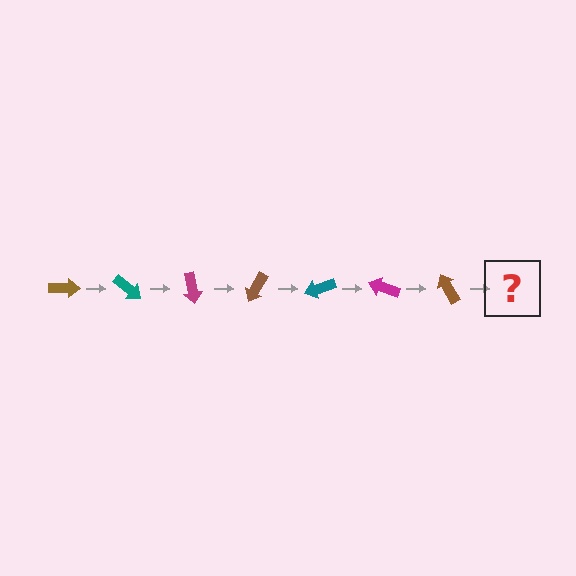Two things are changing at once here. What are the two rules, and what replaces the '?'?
The two rules are that it rotates 40 degrees each step and the color cycles through brown, teal, and magenta. The '?' should be a teal arrow, rotated 280 degrees from the start.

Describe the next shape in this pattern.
It should be a teal arrow, rotated 280 degrees from the start.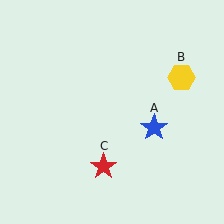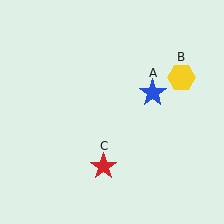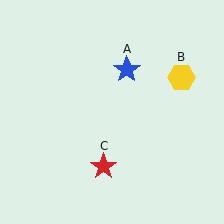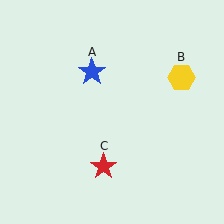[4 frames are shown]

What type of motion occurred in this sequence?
The blue star (object A) rotated counterclockwise around the center of the scene.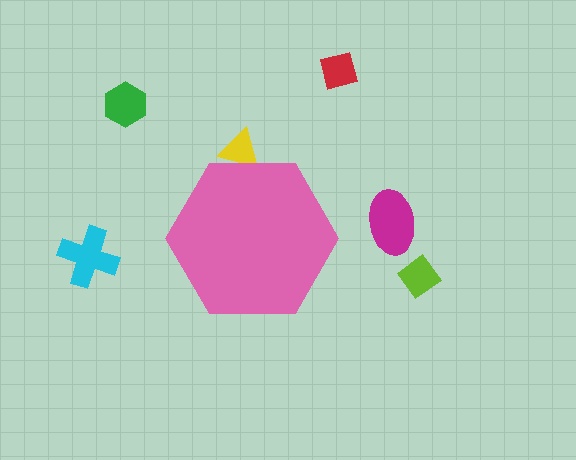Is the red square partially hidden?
No, the red square is fully visible.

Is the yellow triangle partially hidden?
Yes, the yellow triangle is partially hidden behind the pink hexagon.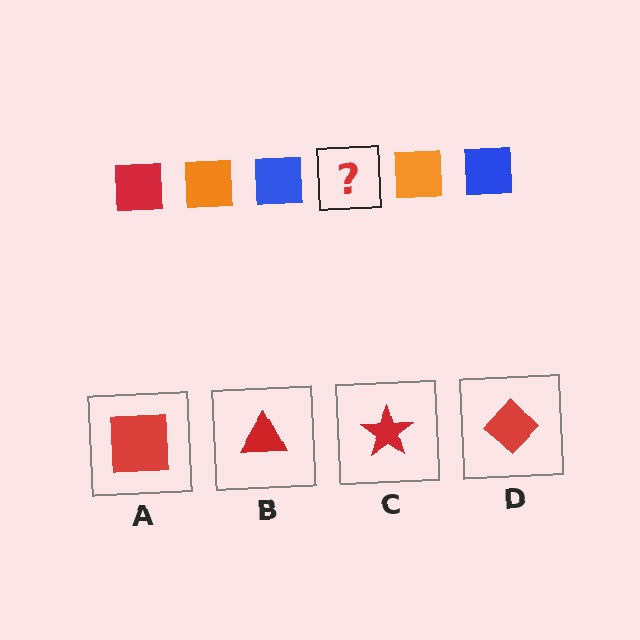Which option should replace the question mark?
Option A.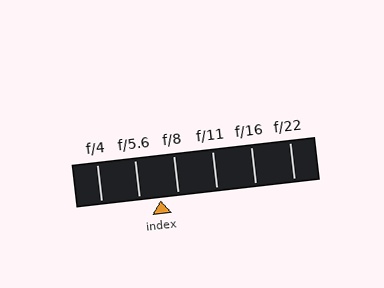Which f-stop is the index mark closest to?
The index mark is closest to f/8.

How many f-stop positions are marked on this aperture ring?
There are 6 f-stop positions marked.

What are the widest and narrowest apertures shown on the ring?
The widest aperture shown is f/4 and the narrowest is f/22.